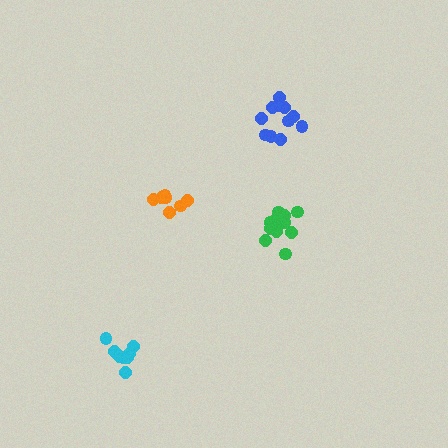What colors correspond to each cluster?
The clusters are colored: cyan, green, orange, blue.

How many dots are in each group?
Group 1: 8 dots, Group 2: 11 dots, Group 3: 7 dots, Group 4: 11 dots (37 total).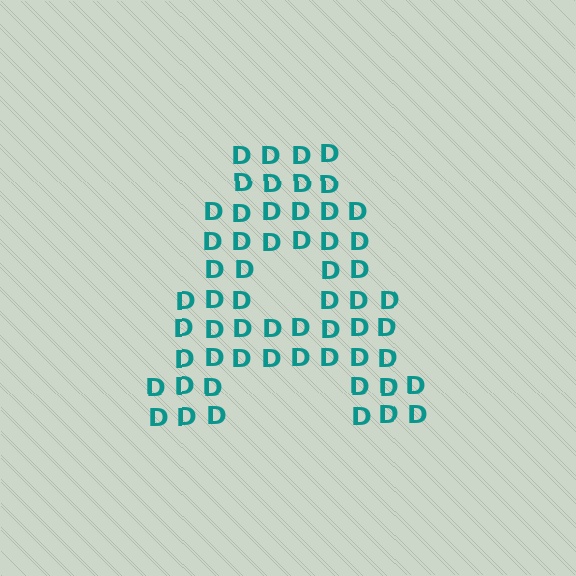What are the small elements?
The small elements are letter D's.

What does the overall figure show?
The overall figure shows the letter A.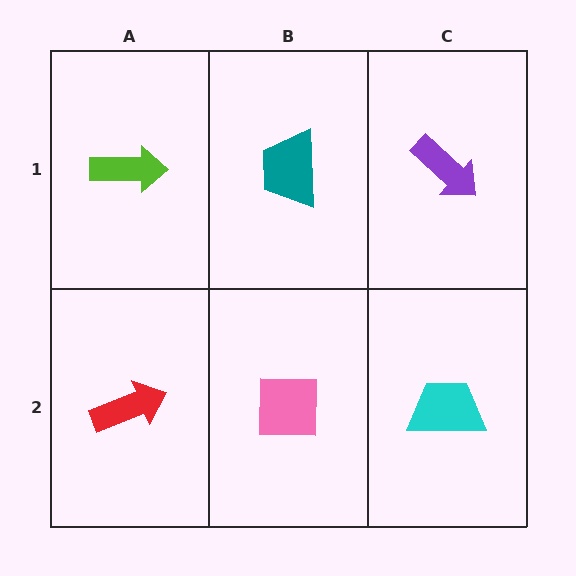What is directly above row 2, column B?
A teal trapezoid.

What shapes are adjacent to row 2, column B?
A teal trapezoid (row 1, column B), a red arrow (row 2, column A), a cyan trapezoid (row 2, column C).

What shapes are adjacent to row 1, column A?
A red arrow (row 2, column A), a teal trapezoid (row 1, column B).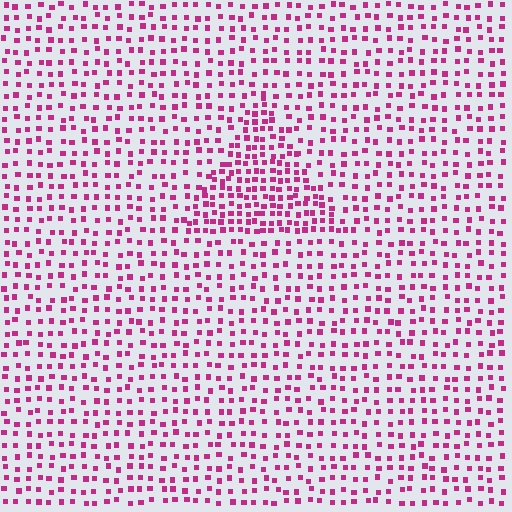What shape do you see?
I see a triangle.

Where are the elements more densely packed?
The elements are more densely packed inside the triangle boundary.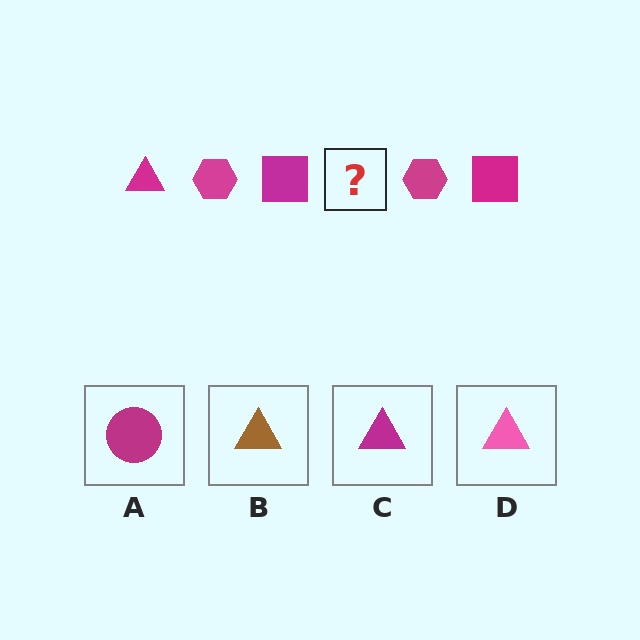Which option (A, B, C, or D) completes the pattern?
C.